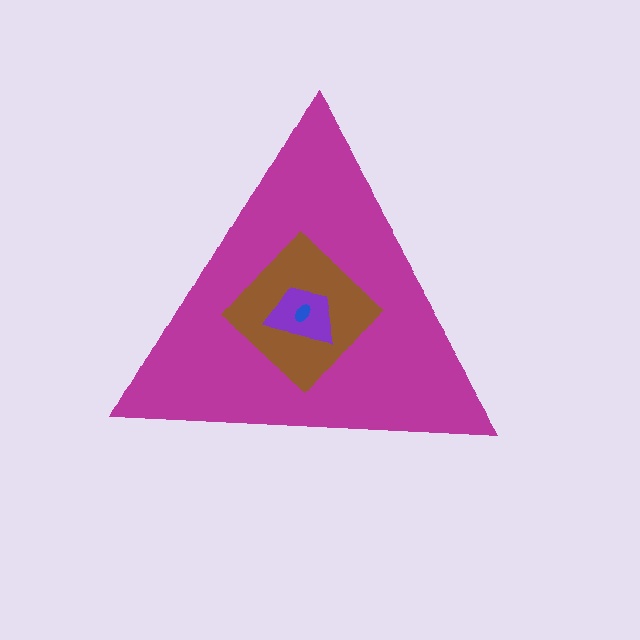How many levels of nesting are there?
4.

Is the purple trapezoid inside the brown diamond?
Yes.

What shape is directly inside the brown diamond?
The purple trapezoid.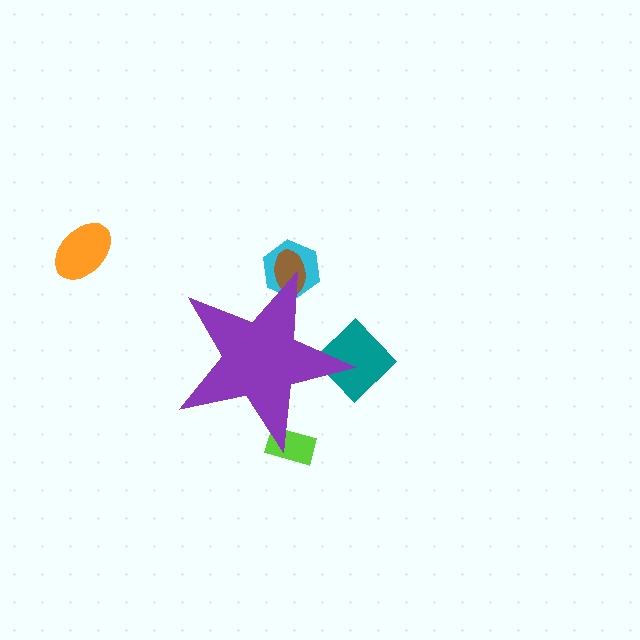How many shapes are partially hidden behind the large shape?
4 shapes are partially hidden.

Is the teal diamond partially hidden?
Yes, the teal diamond is partially hidden behind the purple star.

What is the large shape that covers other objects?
A purple star.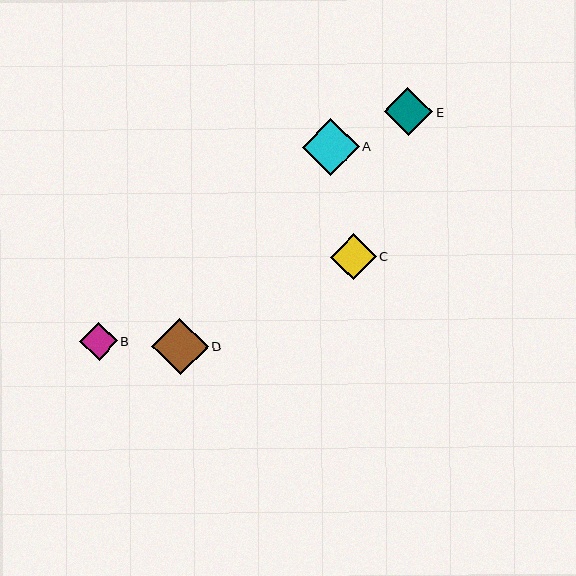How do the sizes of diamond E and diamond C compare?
Diamond E and diamond C are approximately the same size.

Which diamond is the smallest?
Diamond B is the smallest with a size of approximately 37 pixels.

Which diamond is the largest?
Diamond D is the largest with a size of approximately 57 pixels.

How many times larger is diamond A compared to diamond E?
Diamond A is approximately 1.2 times the size of diamond E.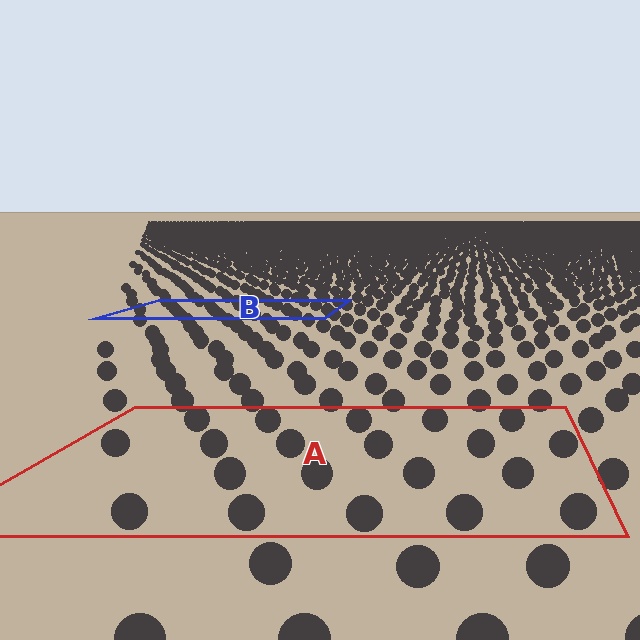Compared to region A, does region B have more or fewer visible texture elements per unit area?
Region B has more texture elements per unit area — they are packed more densely because it is farther away.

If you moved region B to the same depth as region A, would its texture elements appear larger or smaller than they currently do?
They would appear larger. At a closer depth, the same texture elements are projected at a bigger on-screen size.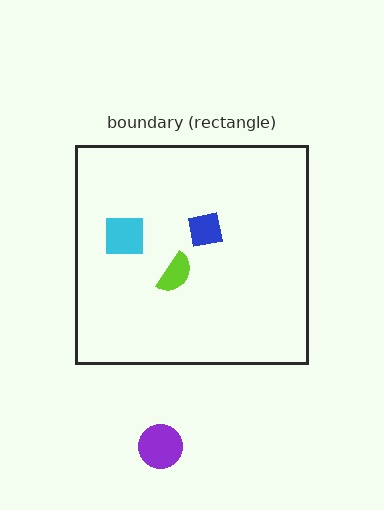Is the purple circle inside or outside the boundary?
Outside.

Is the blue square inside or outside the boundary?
Inside.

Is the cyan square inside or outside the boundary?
Inside.